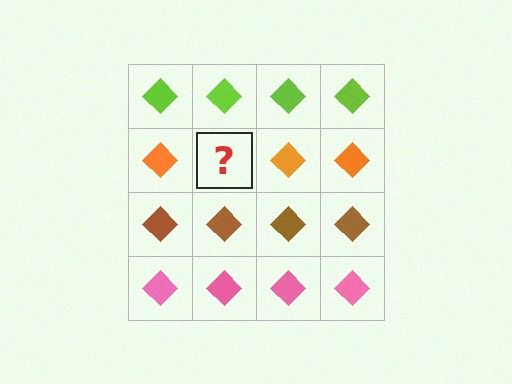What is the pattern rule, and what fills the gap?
The rule is that each row has a consistent color. The gap should be filled with an orange diamond.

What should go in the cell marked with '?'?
The missing cell should contain an orange diamond.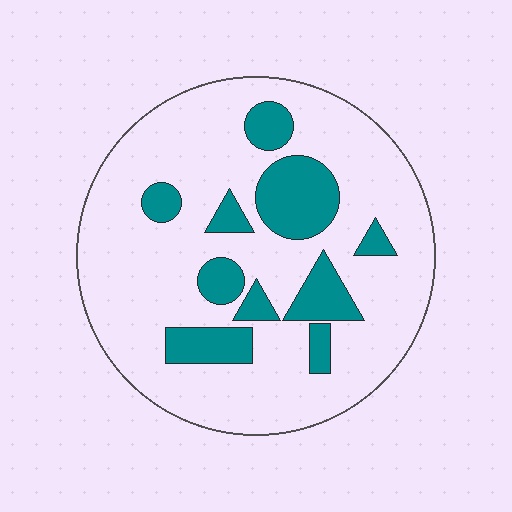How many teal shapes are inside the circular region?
10.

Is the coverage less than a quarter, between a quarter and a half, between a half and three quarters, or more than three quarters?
Less than a quarter.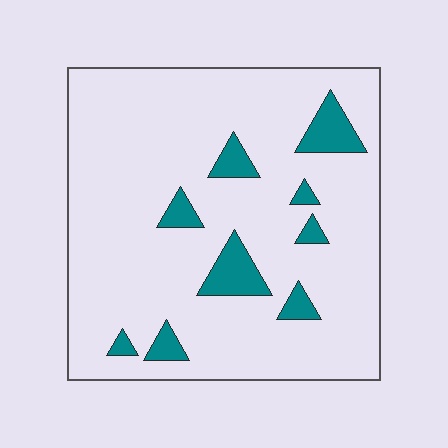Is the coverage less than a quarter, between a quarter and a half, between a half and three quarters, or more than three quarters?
Less than a quarter.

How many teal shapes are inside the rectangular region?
9.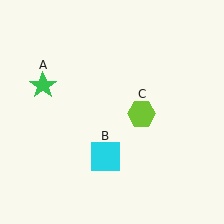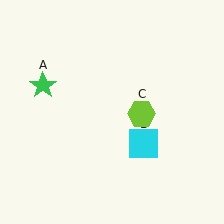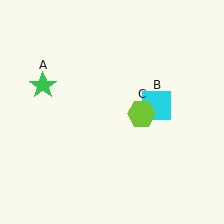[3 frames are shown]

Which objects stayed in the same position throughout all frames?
Green star (object A) and lime hexagon (object C) remained stationary.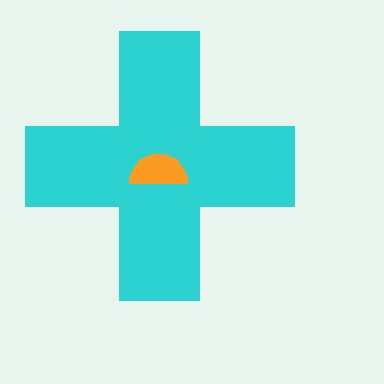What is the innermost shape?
The orange semicircle.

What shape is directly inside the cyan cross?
The orange semicircle.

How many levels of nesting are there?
2.